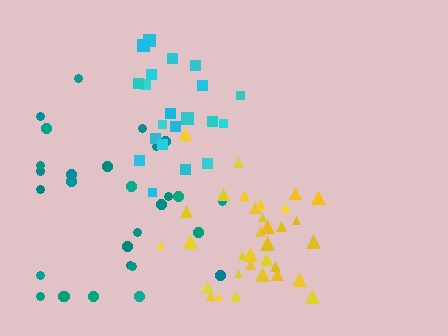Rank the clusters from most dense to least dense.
cyan, yellow, teal.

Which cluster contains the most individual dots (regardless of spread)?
Yellow (34).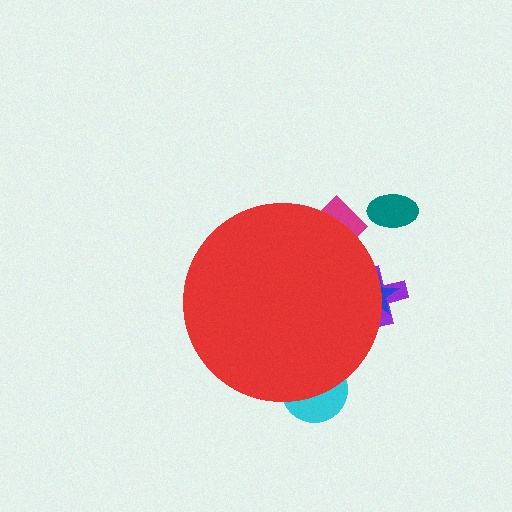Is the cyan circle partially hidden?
Yes, the cyan circle is partially hidden behind the red circle.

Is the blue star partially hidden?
Yes, the blue star is partially hidden behind the red circle.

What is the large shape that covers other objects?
A red circle.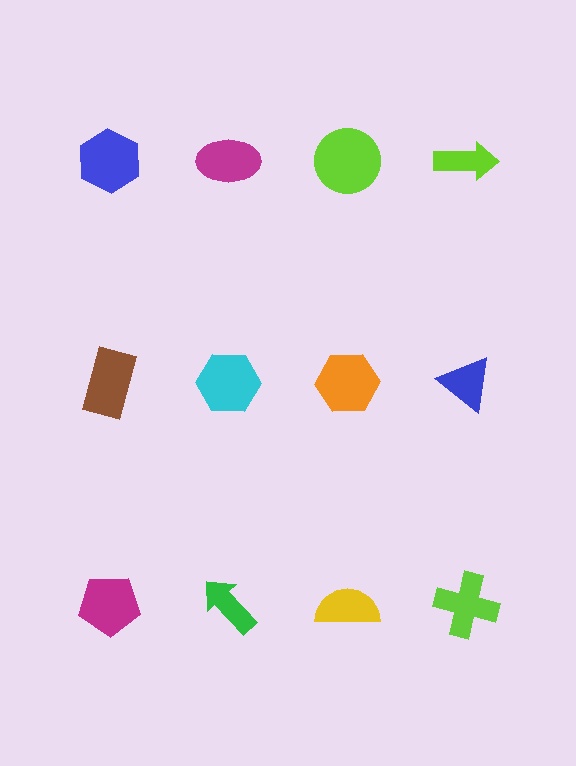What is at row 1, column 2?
A magenta ellipse.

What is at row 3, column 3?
A yellow semicircle.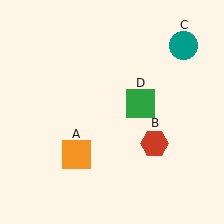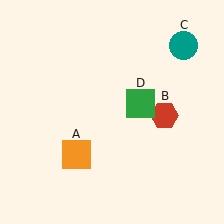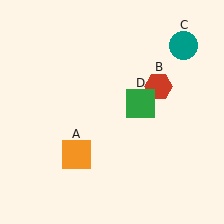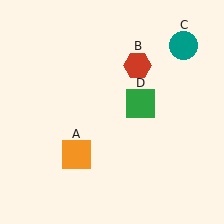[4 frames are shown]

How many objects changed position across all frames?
1 object changed position: red hexagon (object B).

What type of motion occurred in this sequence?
The red hexagon (object B) rotated counterclockwise around the center of the scene.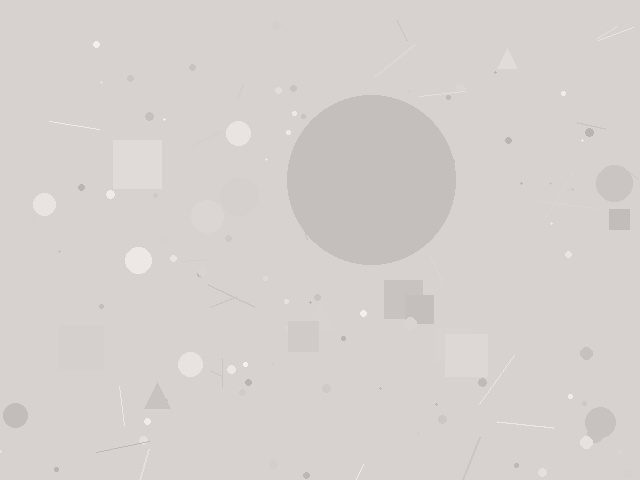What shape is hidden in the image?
A circle is hidden in the image.